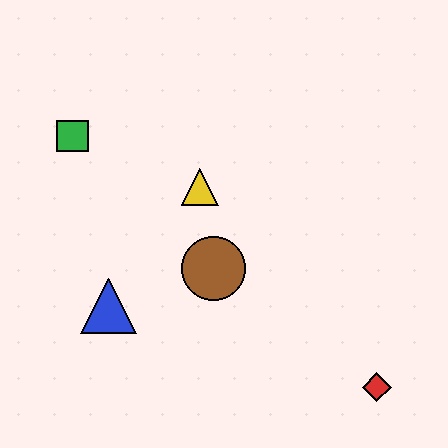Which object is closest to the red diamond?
The brown circle is closest to the red diamond.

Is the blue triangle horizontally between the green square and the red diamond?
Yes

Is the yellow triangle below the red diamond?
No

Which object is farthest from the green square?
The red diamond is farthest from the green square.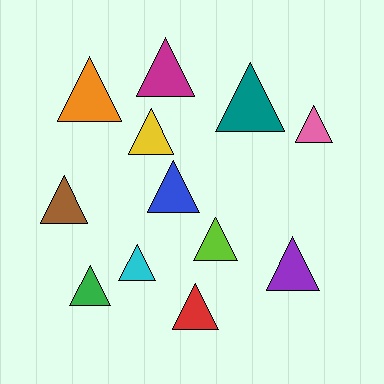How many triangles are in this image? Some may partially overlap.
There are 12 triangles.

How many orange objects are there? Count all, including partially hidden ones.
There is 1 orange object.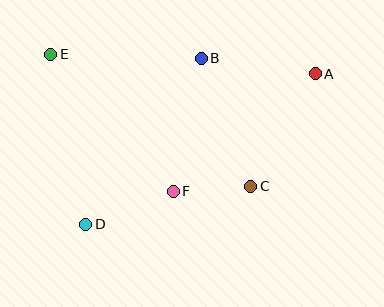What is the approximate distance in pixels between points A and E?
The distance between A and E is approximately 266 pixels.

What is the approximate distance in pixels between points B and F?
The distance between B and F is approximately 136 pixels.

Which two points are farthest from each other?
Points A and D are farthest from each other.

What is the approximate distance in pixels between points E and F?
The distance between E and F is approximately 184 pixels.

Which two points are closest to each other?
Points C and F are closest to each other.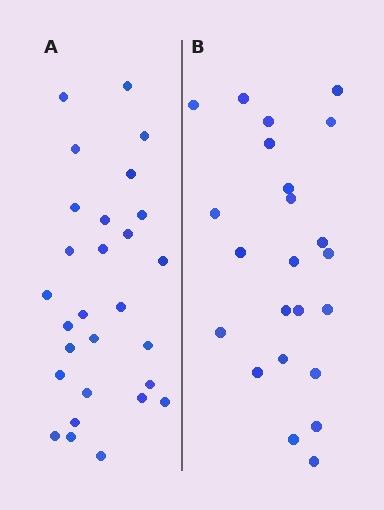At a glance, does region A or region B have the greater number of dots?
Region A (the left region) has more dots.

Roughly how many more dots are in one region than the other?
Region A has about 5 more dots than region B.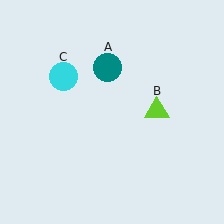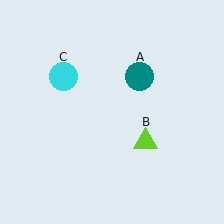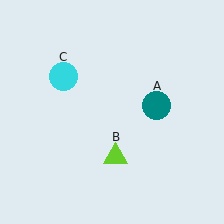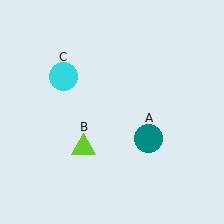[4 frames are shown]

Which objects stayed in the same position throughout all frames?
Cyan circle (object C) remained stationary.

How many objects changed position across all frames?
2 objects changed position: teal circle (object A), lime triangle (object B).